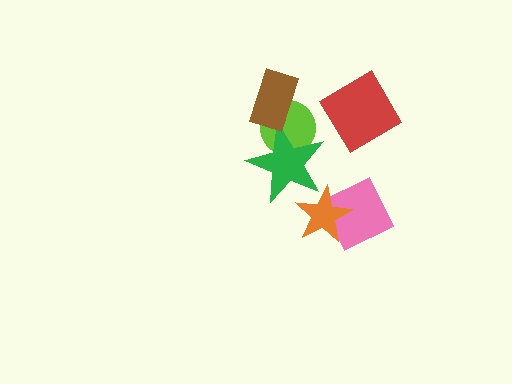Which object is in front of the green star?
The orange star is in front of the green star.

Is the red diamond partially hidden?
No, no other shape covers it.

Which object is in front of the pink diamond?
The orange star is in front of the pink diamond.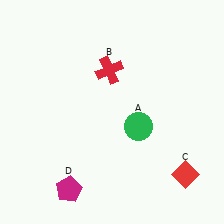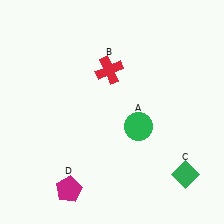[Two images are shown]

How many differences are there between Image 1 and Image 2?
There is 1 difference between the two images.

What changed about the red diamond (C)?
In Image 1, C is red. In Image 2, it changed to green.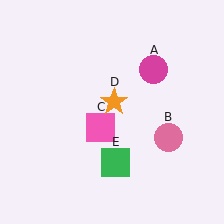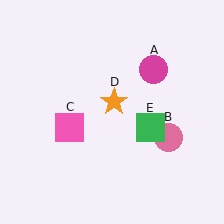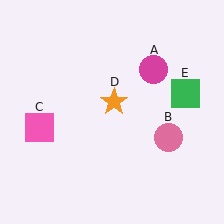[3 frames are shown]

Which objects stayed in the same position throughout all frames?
Magenta circle (object A) and pink circle (object B) and orange star (object D) remained stationary.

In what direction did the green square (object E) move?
The green square (object E) moved up and to the right.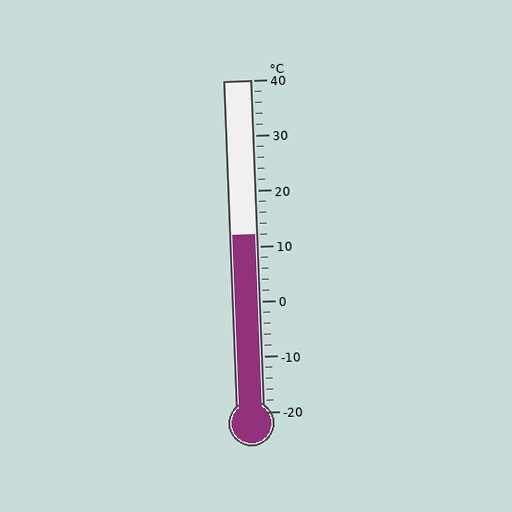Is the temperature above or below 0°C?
The temperature is above 0°C.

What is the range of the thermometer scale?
The thermometer scale ranges from -20°C to 40°C.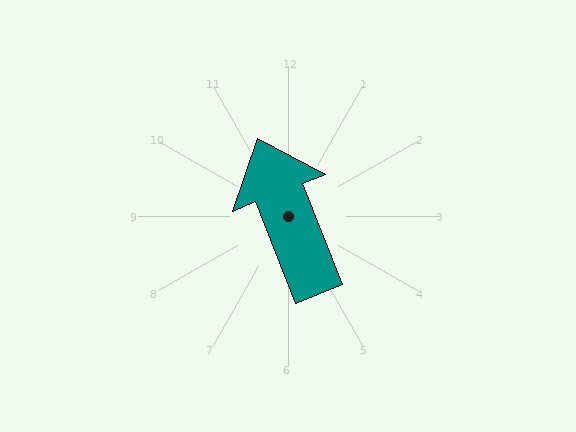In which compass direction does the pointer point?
North.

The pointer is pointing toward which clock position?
Roughly 11 o'clock.